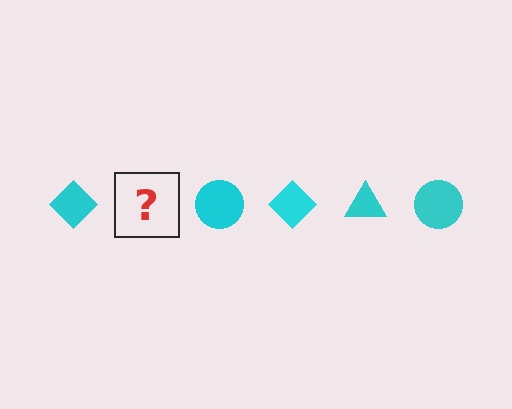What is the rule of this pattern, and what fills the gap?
The rule is that the pattern cycles through diamond, triangle, circle shapes in cyan. The gap should be filled with a cyan triangle.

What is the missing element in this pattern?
The missing element is a cyan triangle.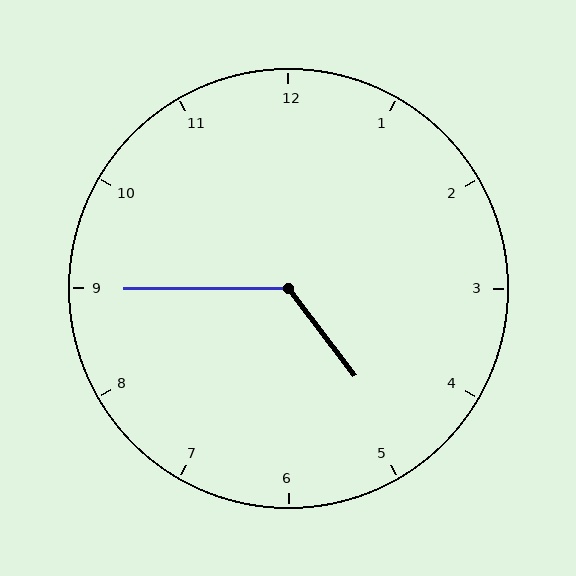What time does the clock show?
4:45.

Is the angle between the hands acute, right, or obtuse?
It is obtuse.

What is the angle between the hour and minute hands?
Approximately 128 degrees.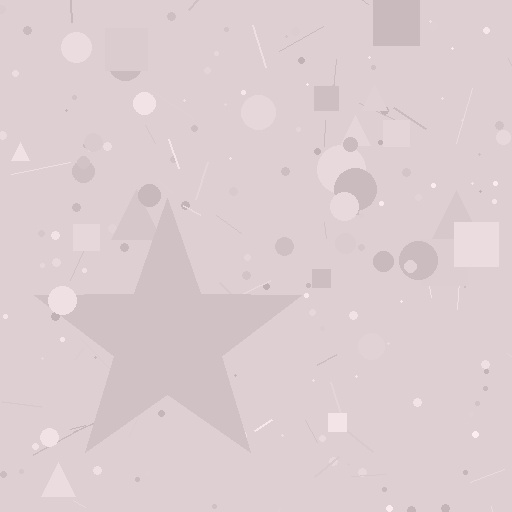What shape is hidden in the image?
A star is hidden in the image.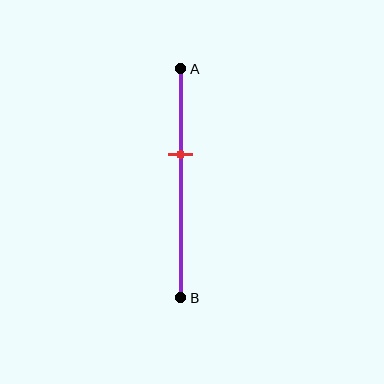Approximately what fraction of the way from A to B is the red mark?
The red mark is approximately 40% of the way from A to B.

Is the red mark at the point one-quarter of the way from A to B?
No, the mark is at about 40% from A, not at the 25% one-quarter point.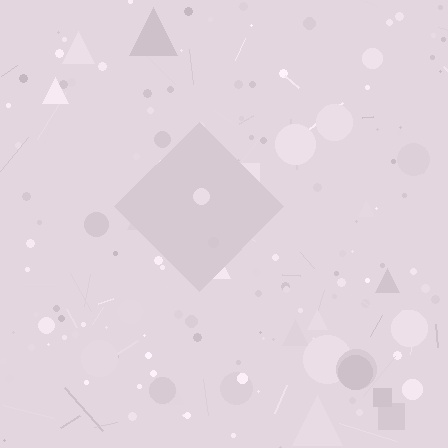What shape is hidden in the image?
A diamond is hidden in the image.